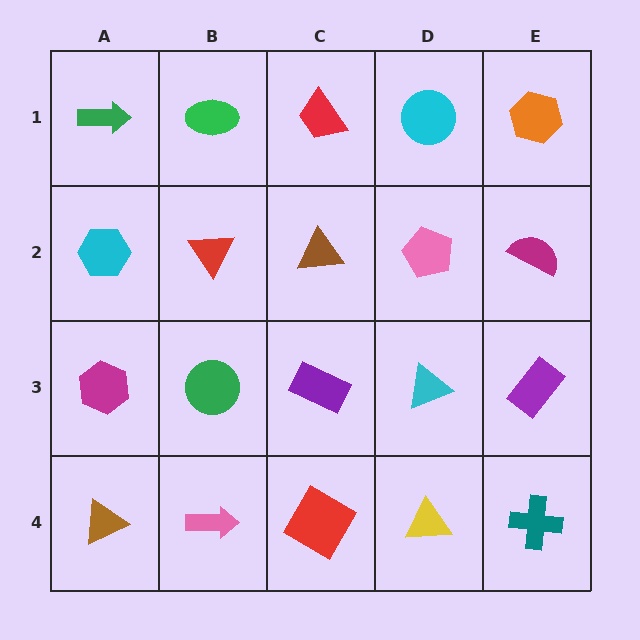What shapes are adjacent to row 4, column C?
A purple rectangle (row 3, column C), a pink arrow (row 4, column B), a yellow triangle (row 4, column D).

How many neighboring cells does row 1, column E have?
2.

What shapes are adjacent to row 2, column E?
An orange hexagon (row 1, column E), a purple rectangle (row 3, column E), a pink pentagon (row 2, column D).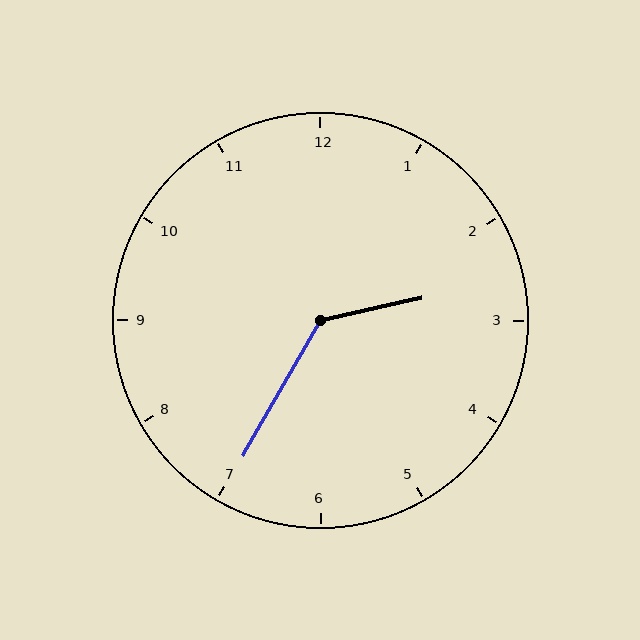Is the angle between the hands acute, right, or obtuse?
It is obtuse.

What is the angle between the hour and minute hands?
Approximately 132 degrees.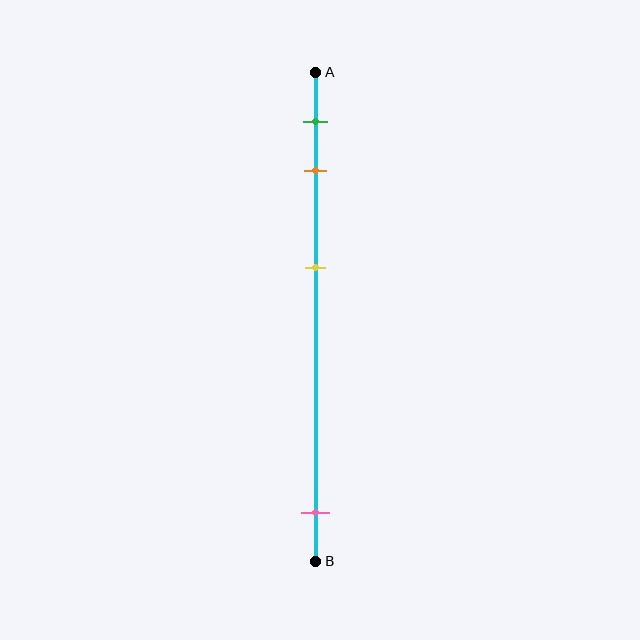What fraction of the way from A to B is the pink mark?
The pink mark is approximately 90% (0.9) of the way from A to B.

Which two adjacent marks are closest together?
The green and orange marks are the closest adjacent pair.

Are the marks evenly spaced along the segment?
No, the marks are not evenly spaced.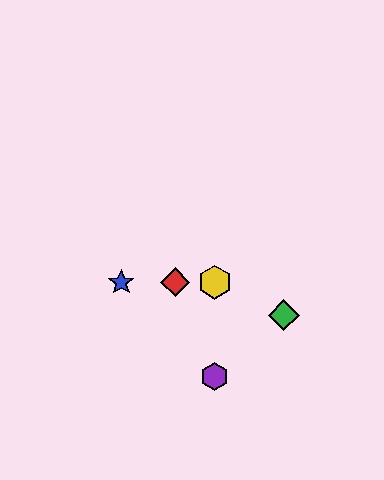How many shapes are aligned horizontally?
3 shapes (the red diamond, the blue star, the yellow hexagon) are aligned horizontally.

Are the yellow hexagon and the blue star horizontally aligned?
Yes, both are at y≈282.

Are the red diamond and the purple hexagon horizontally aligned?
No, the red diamond is at y≈282 and the purple hexagon is at y≈377.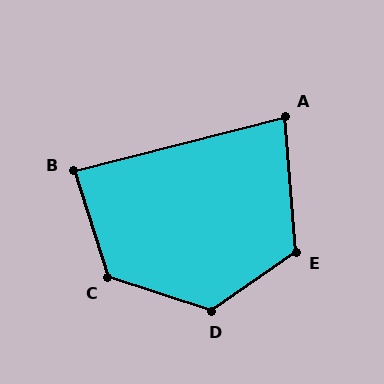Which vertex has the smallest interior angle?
A, at approximately 80 degrees.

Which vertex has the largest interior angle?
D, at approximately 128 degrees.